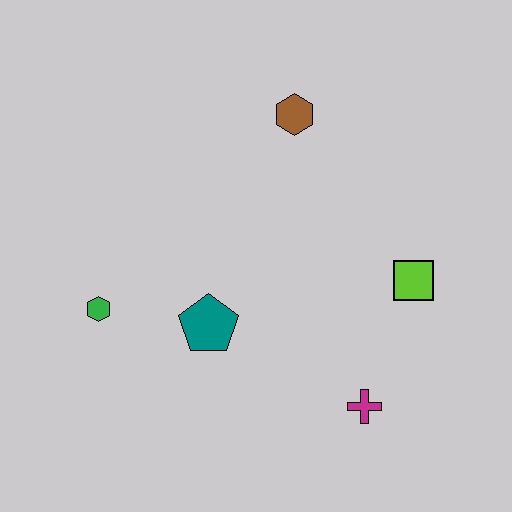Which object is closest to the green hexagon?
The teal pentagon is closest to the green hexagon.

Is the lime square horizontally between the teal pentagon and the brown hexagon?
No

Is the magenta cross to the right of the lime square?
No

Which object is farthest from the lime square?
The green hexagon is farthest from the lime square.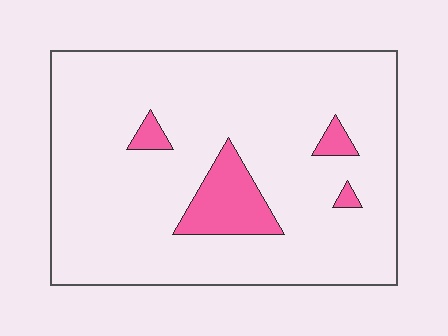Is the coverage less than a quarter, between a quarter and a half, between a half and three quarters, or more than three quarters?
Less than a quarter.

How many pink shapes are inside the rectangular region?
4.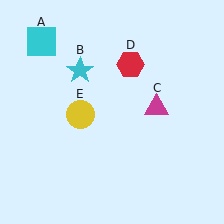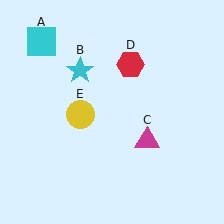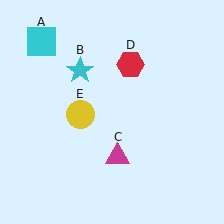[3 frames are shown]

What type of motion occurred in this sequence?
The magenta triangle (object C) rotated clockwise around the center of the scene.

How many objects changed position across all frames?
1 object changed position: magenta triangle (object C).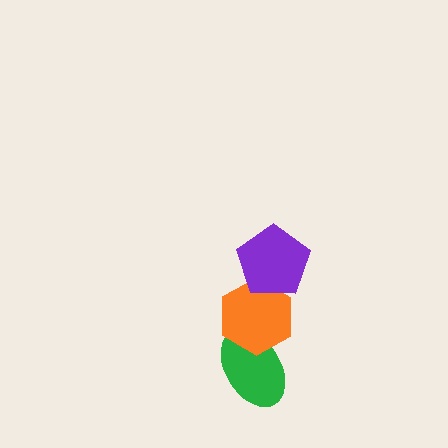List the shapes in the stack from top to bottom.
From top to bottom: the purple pentagon, the orange hexagon, the green ellipse.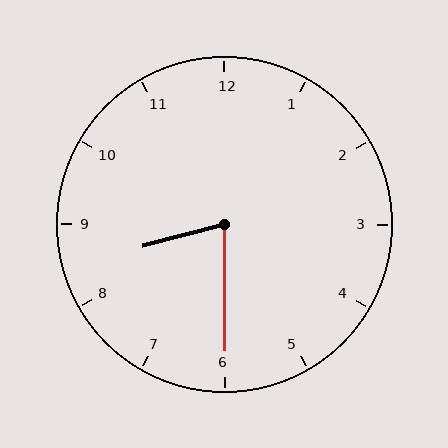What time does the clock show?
8:30.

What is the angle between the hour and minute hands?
Approximately 75 degrees.